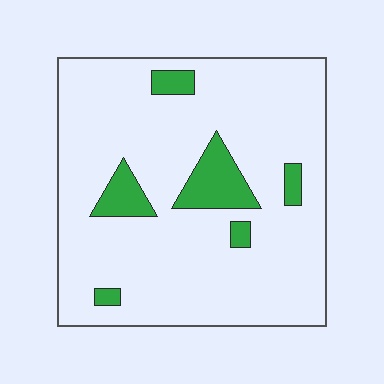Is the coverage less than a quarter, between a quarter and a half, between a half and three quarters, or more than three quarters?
Less than a quarter.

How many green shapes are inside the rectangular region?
6.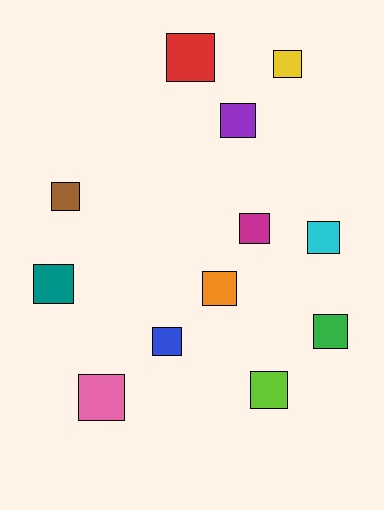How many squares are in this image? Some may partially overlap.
There are 12 squares.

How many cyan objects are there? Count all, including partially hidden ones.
There is 1 cyan object.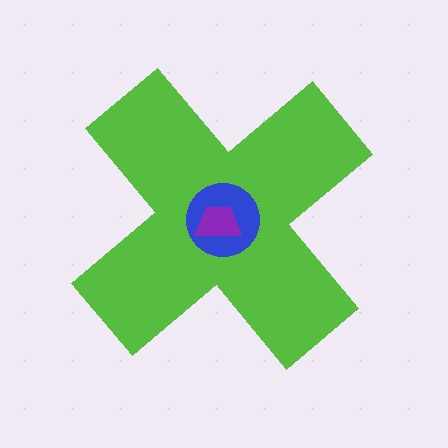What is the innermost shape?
The purple trapezoid.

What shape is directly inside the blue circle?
The purple trapezoid.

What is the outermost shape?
The lime cross.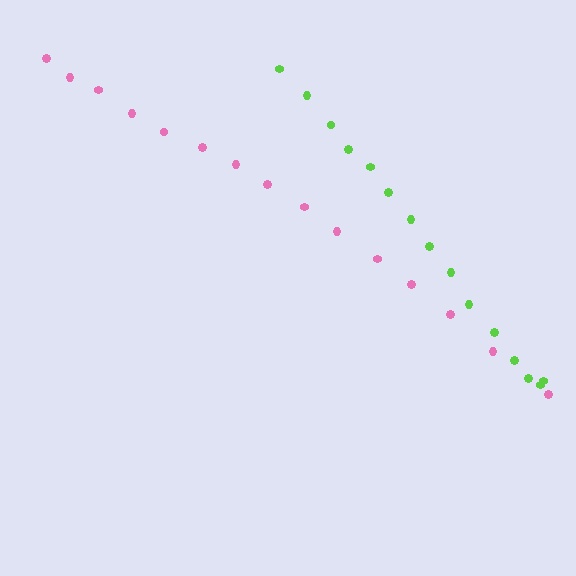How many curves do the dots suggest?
There are 2 distinct paths.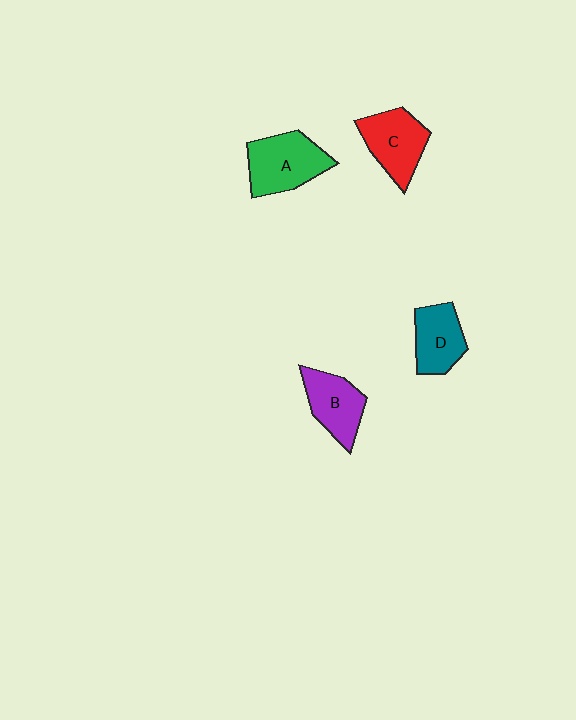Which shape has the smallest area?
Shape D (teal).